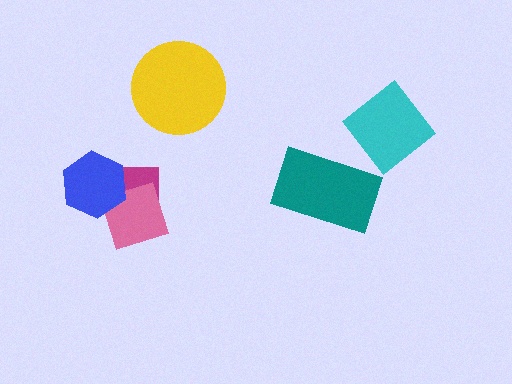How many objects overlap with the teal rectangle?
0 objects overlap with the teal rectangle.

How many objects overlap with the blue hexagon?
2 objects overlap with the blue hexagon.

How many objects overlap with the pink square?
2 objects overlap with the pink square.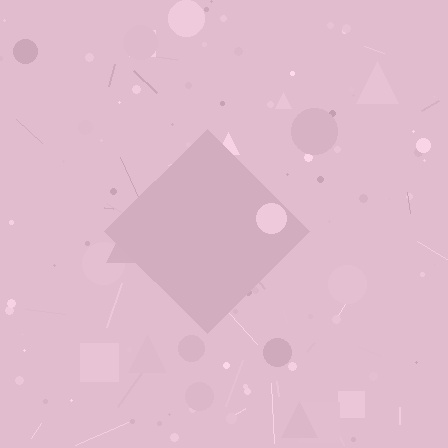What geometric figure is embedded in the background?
A diamond is embedded in the background.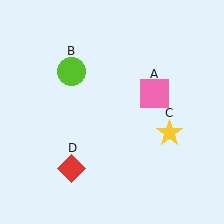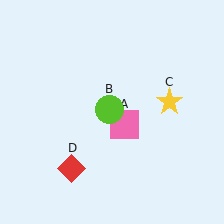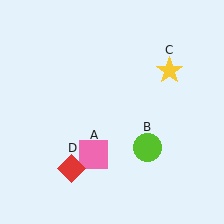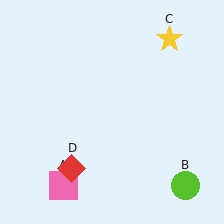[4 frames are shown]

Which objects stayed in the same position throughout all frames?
Red diamond (object D) remained stationary.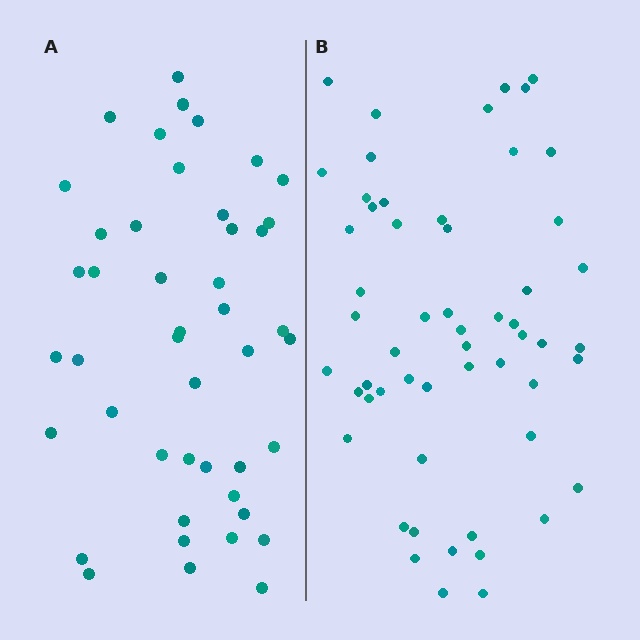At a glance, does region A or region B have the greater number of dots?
Region B (the right region) has more dots.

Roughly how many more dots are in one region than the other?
Region B has roughly 12 or so more dots than region A.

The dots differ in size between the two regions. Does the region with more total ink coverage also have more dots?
No. Region A has more total ink coverage because its dots are larger, but region B actually contains more individual dots. Total area can be misleading — the number of items is what matters here.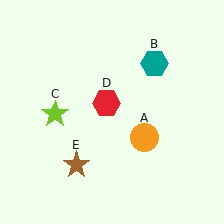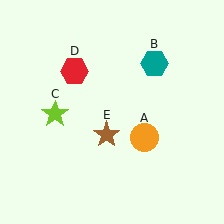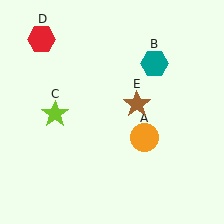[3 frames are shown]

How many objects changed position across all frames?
2 objects changed position: red hexagon (object D), brown star (object E).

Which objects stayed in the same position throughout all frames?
Orange circle (object A) and teal hexagon (object B) and lime star (object C) remained stationary.